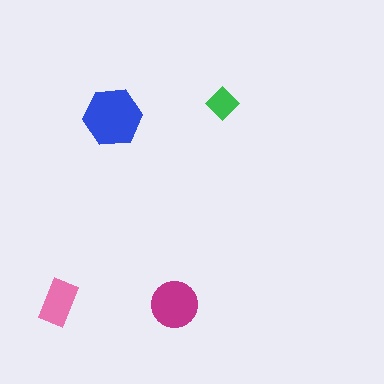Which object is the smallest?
The green diamond.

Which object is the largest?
The blue hexagon.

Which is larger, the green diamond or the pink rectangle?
The pink rectangle.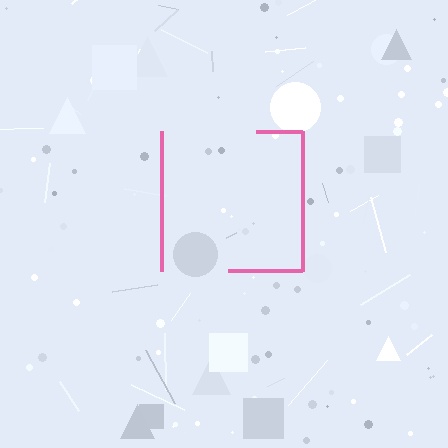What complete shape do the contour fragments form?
The contour fragments form a square.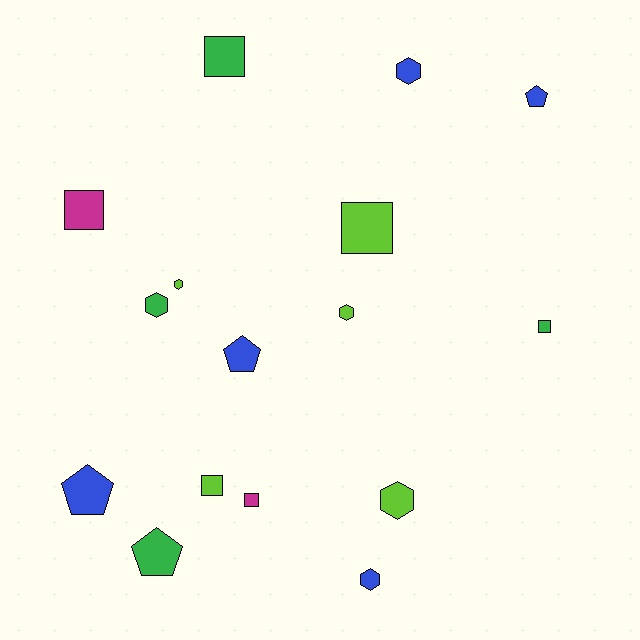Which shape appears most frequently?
Hexagon, with 6 objects.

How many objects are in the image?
There are 16 objects.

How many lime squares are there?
There are 2 lime squares.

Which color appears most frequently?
Lime, with 5 objects.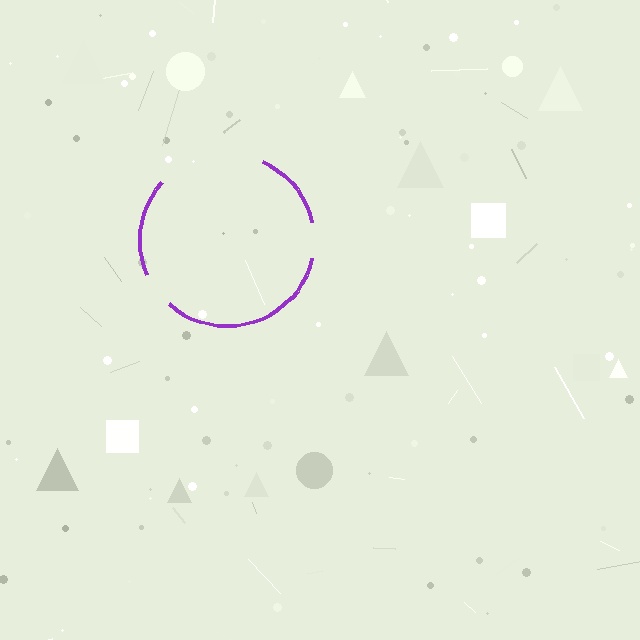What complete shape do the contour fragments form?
The contour fragments form a circle.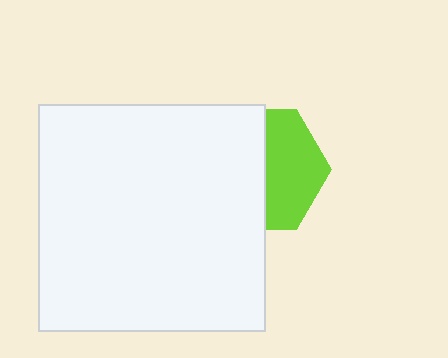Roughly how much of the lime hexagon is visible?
About half of it is visible (roughly 47%).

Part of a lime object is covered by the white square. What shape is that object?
It is a hexagon.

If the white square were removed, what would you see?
You would see the complete lime hexagon.